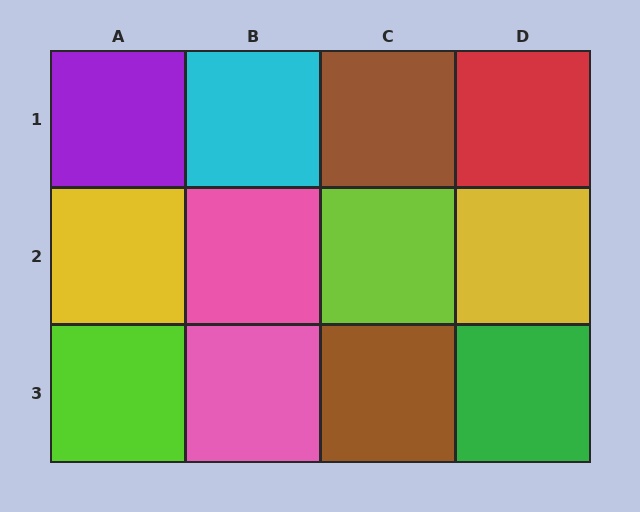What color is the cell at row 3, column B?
Pink.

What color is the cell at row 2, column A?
Yellow.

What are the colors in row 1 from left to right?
Purple, cyan, brown, red.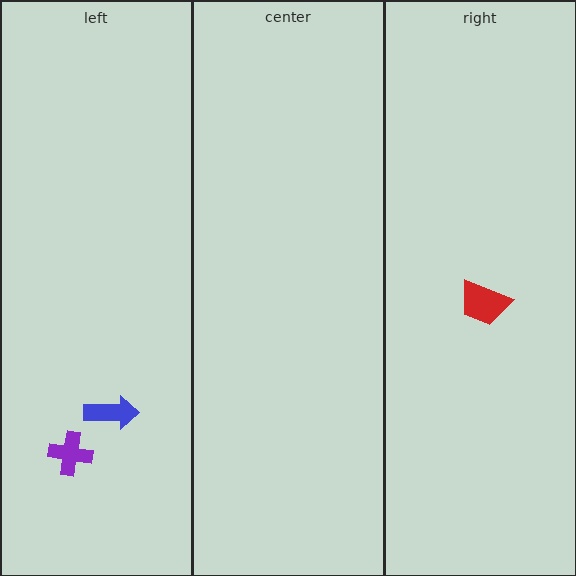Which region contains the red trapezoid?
The right region.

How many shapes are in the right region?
1.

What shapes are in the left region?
The purple cross, the blue arrow.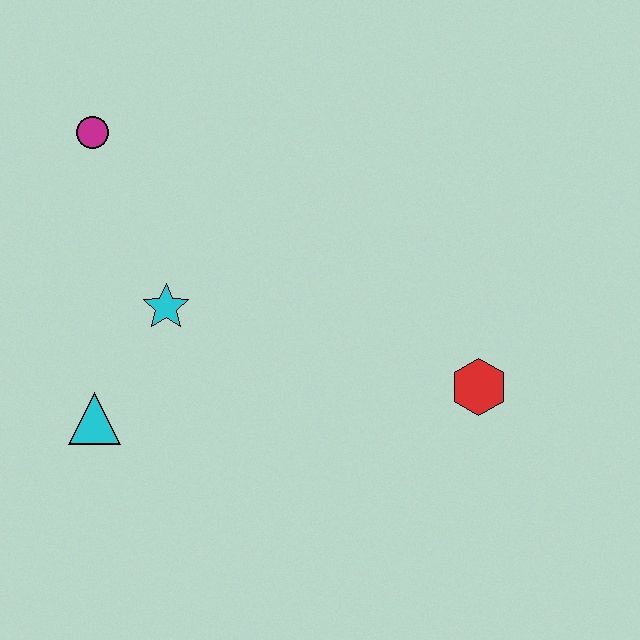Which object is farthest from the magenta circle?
The red hexagon is farthest from the magenta circle.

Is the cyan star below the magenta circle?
Yes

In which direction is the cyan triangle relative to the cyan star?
The cyan triangle is below the cyan star.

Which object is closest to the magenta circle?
The cyan star is closest to the magenta circle.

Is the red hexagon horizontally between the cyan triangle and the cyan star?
No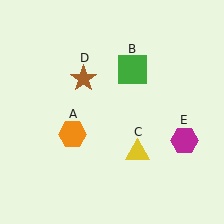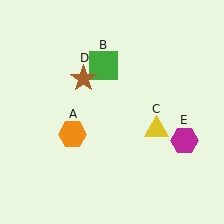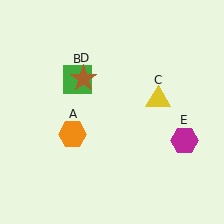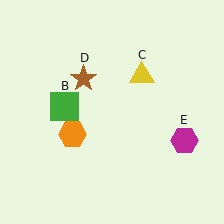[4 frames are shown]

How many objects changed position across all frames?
2 objects changed position: green square (object B), yellow triangle (object C).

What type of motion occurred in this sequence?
The green square (object B), yellow triangle (object C) rotated counterclockwise around the center of the scene.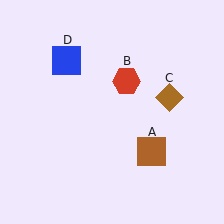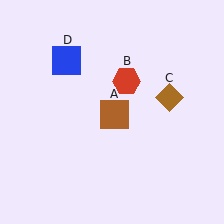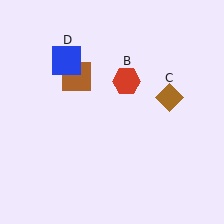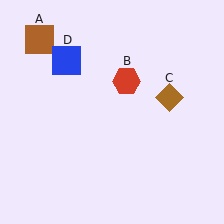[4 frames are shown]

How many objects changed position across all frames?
1 object changed position: brown square (object A).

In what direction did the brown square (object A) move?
The brown square (object A) moved up and to the left.